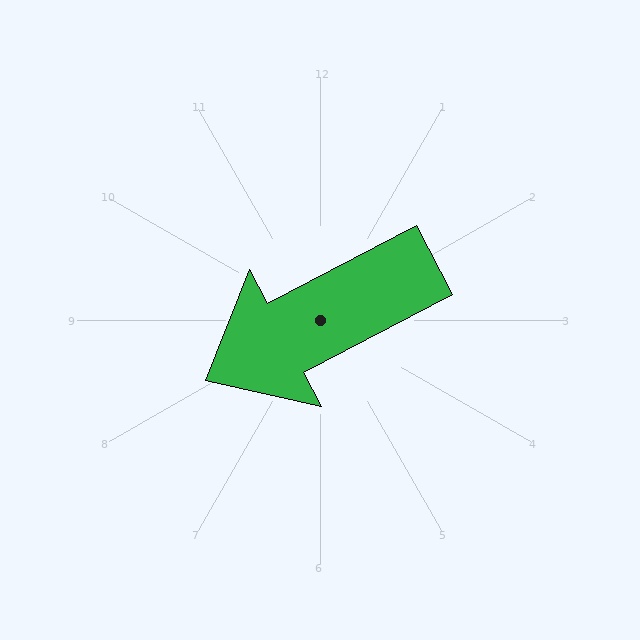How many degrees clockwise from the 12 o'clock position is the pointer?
Approximately 242 degrees.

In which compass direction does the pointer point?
Southwest.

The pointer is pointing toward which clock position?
Roughly 8 o'clock.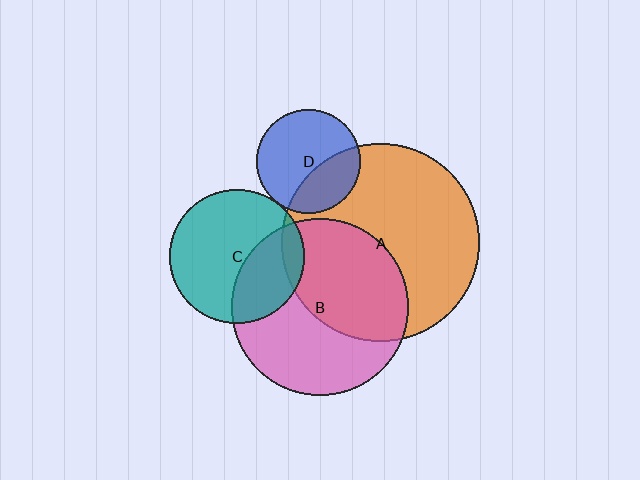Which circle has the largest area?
Circle A (orange).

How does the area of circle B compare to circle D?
Approximately 2.9 times.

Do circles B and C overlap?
Yes.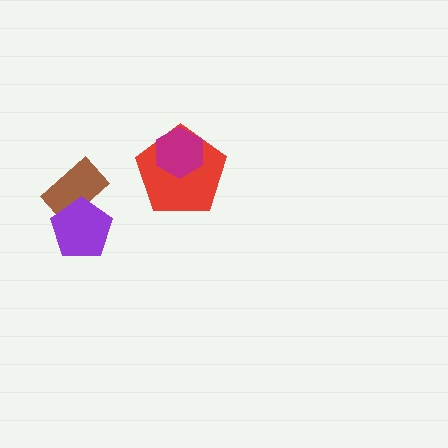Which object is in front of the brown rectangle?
The purple pentagon is in front of the brown rectangle.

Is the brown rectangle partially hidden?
Yes, it is partially covered by another shape.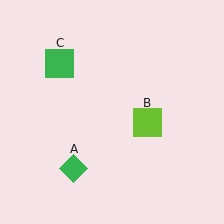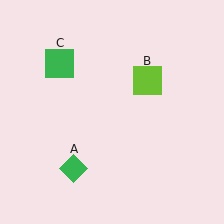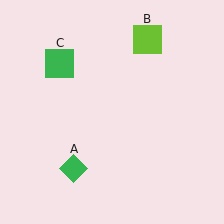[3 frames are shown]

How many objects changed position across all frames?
1 object changed position: lime square (object B).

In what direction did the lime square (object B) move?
The lime square (object B) moved up.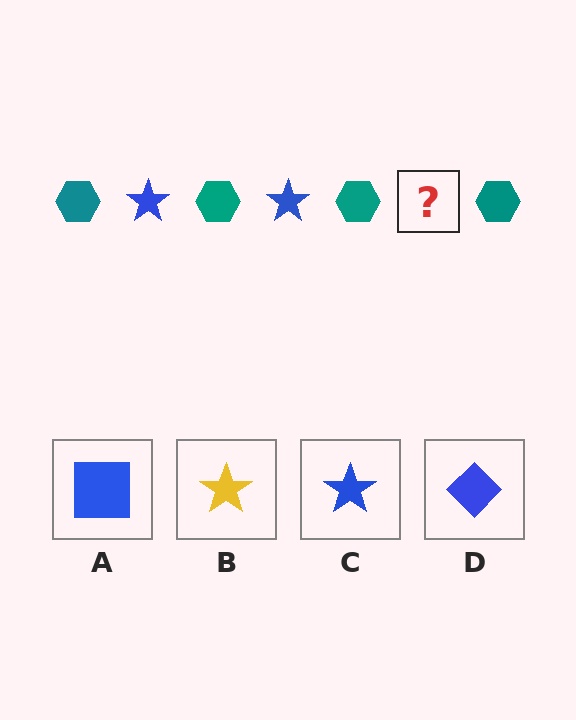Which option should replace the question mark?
Option C.